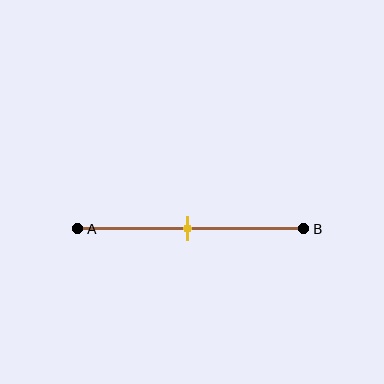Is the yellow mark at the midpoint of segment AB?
Yes, the mark is approximately at the midpoint.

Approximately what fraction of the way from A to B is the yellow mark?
The yellow mark is approximately 50% of the way from A to B.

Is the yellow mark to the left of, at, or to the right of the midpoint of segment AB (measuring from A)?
The yellow mark is approximately at the midpoint of segment AB.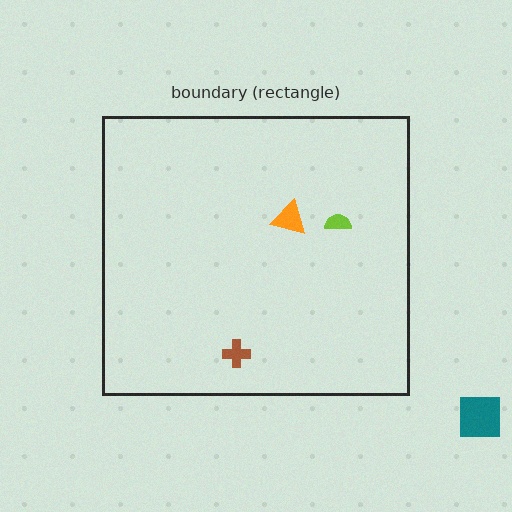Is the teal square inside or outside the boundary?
Outside.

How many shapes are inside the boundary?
3 inside, 1 outside.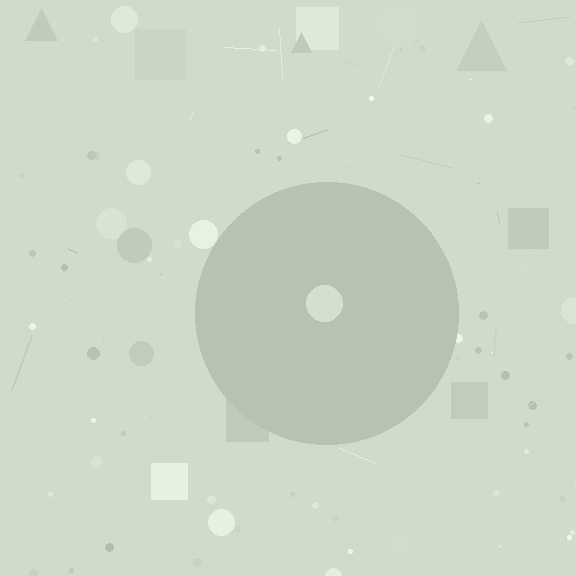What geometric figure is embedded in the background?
A circle is embedded in the background.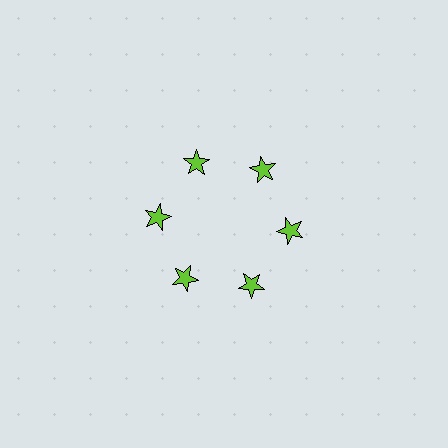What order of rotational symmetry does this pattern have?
This pattern has 6-fold rotational symmetry.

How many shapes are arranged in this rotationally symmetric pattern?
There are 6 shapes, arranged in 6 groups of 1.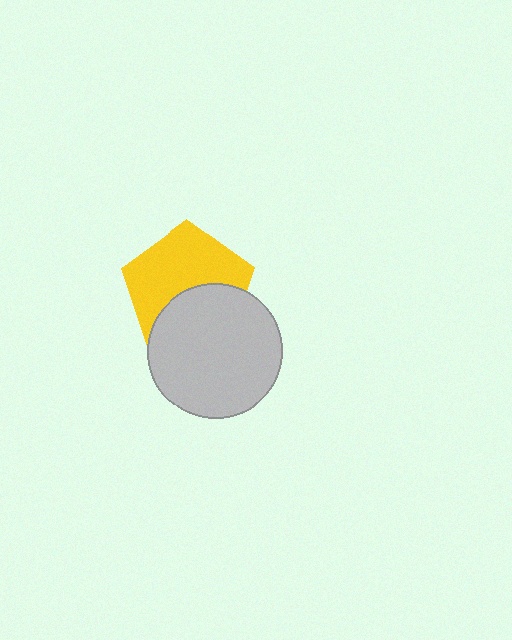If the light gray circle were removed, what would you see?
You would see the complete yellow pentagon.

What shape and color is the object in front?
The object in front is a light gray circle.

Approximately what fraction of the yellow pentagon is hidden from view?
Roughly 40% of the yellow pentagon is hidden behind the light gray circle.